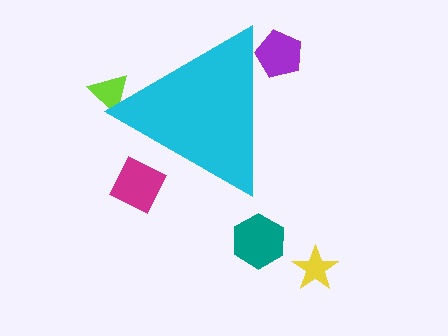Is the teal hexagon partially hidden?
No, the teal hexagon is fully visible.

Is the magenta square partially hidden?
Yes, the magenta square is partially hidden behind the cyan triangle.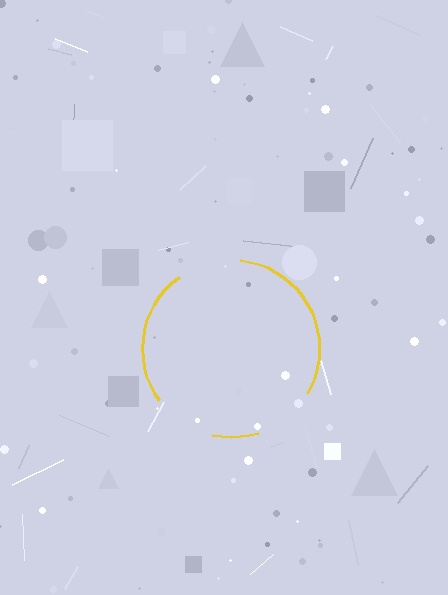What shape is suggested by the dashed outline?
The dashed outline suggests a circle.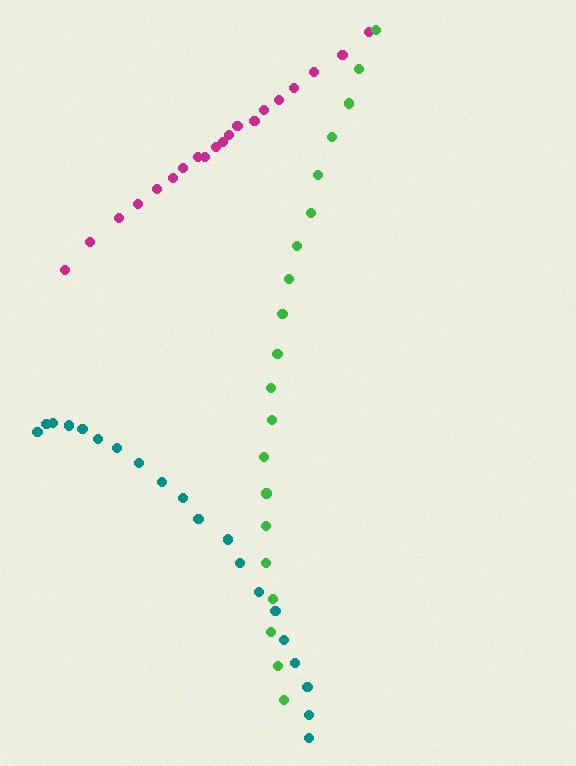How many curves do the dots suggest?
There are 3 distinct paths.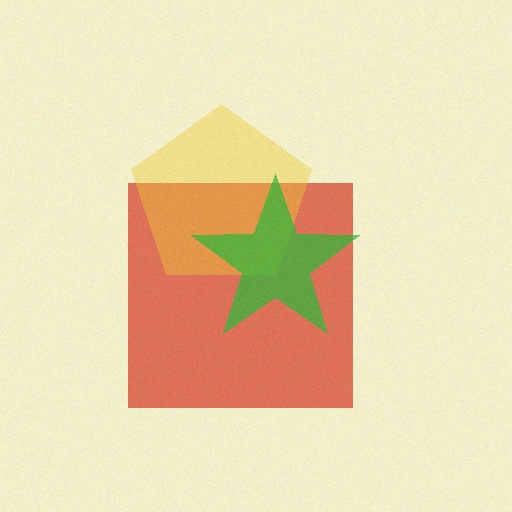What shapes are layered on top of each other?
The layered shapes are: a red square, a yellow pentagon, a green star.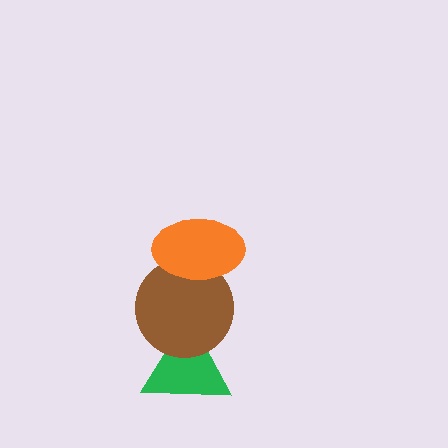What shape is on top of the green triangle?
The brown circle is on top of the green triangle.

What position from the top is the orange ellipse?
The orange ellipse is 1st from the top.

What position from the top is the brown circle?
The brown circle is 2nd from the top.